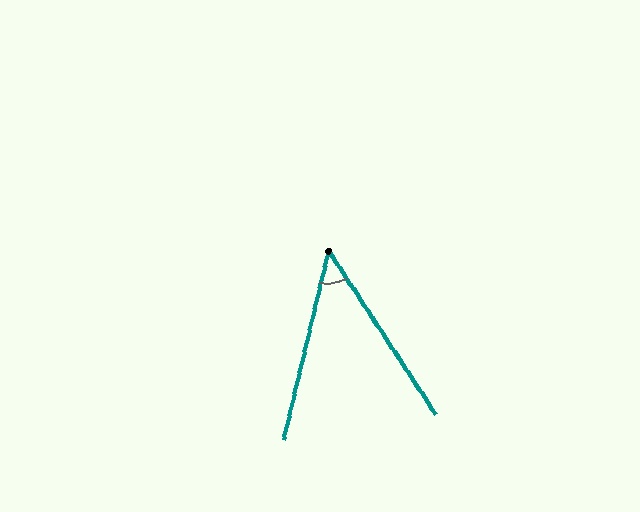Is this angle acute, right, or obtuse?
It is acute.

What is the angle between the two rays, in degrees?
Approximately 47 degrees.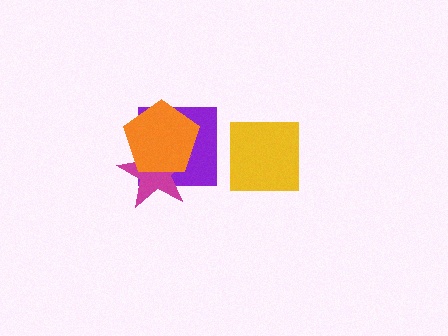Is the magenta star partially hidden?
Yes, it is partially covered by another shape.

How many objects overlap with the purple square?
2 objects overlap with the purple square.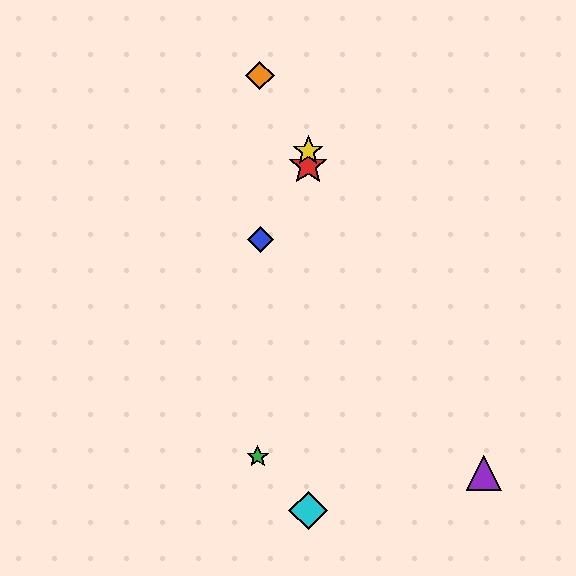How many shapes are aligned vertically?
3 shapes (the red star, the yellow star, the cyan diamond) are aligned vertically.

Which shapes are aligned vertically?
The red star, the yellow star, the cyan diamond are aligned vertically.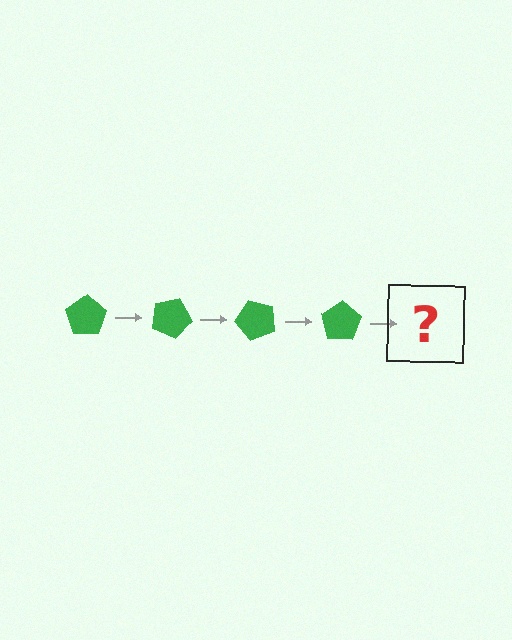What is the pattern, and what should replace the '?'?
The pattern is that the pentagon rotates 25 degrees each step. The '?' should be a green pentagon rotated 100 degrees.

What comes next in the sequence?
The next element should be a green pentagon rotated 100 degrees.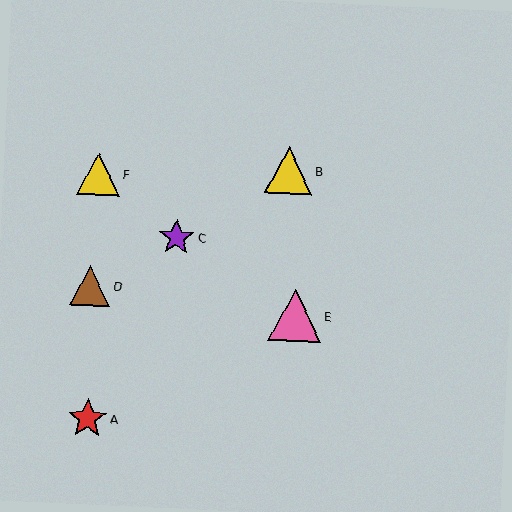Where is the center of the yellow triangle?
The center of the yellow triangle is at (99, 174).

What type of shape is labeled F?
Shape F is a yellow triangle.